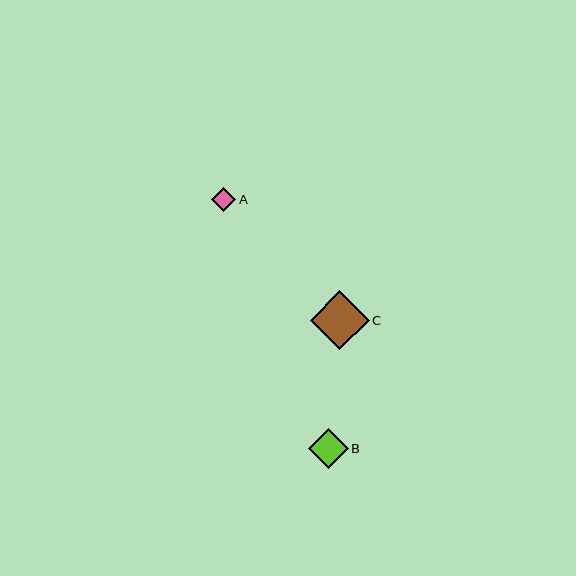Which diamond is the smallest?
Diamond A is the smallest with a size of approximately 24 pixels.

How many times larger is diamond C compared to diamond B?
Diamond C is approximately 1.5 times the size of diamond B.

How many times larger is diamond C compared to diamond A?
Diamond C is approximately 2.5 times the size of diamond A.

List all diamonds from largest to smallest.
From largest to smallest: C, B, A.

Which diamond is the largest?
Diamond C is the largest with a size of approximately 59 pixels.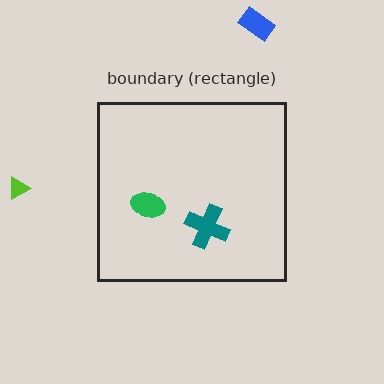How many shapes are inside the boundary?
2 inside, 2 outside.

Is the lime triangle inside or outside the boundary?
Outside.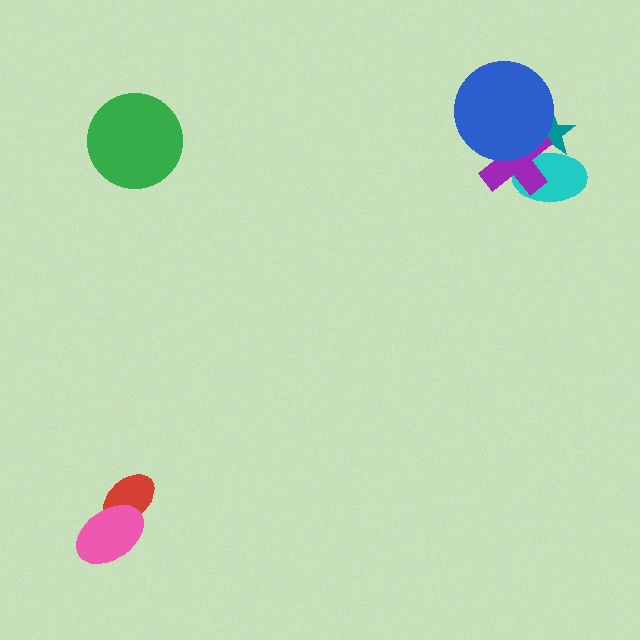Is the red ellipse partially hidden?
Yes, it is partially covered by another shape.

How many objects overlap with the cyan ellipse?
2 objects overlap with the cyan ellipse.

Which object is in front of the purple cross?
The blue circle is in front of the purple cross.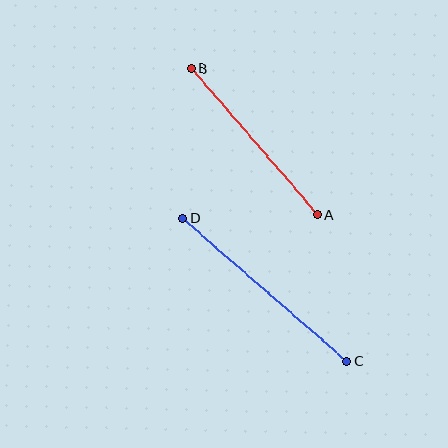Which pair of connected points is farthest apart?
Points C and D are farthest apart.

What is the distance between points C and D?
The distance is approximately 218 pixels.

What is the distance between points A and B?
The distance is approximately 193 pixels.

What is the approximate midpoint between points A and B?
The midpoint is at approximately (254, 142) pixels.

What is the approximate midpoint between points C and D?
The midpoint is at approximately (265, 290) pixels.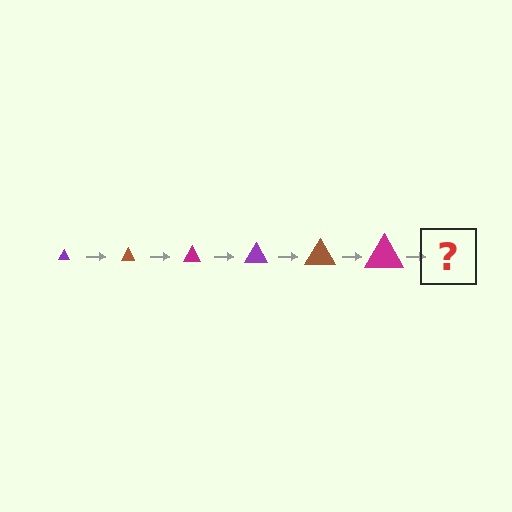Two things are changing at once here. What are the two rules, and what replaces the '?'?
The two rules are that the triangle grows larger each step and the color cycles through purple, brown, and magenta. The '?' should be a purple triangle, larger than the previous one.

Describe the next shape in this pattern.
It should be a purple triangle, larger than the previous one.